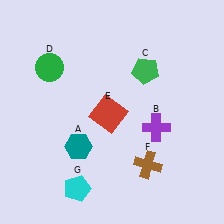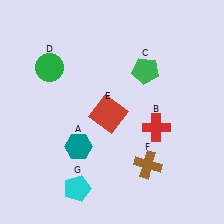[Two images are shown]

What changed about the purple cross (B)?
In Image 1, B is purple. In Image 2, it changed to red.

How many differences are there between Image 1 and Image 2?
There is 1 difference between the two images.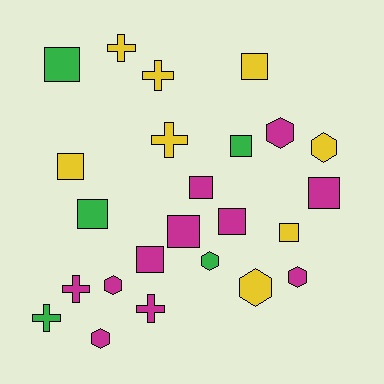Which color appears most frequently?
Magenta, with 11 objects.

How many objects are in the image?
There are 24 objects.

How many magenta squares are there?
There are 5 magenta squares.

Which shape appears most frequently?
Square, with 11 objects.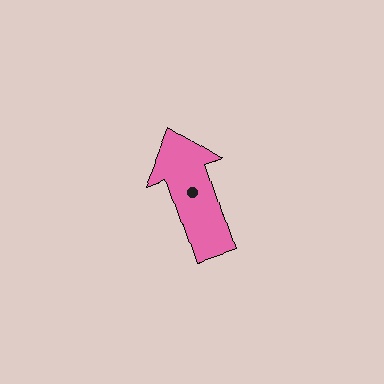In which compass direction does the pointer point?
North.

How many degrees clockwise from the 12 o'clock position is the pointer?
Approximately 342 degrees.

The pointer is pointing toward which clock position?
Roughly 11 o'clock.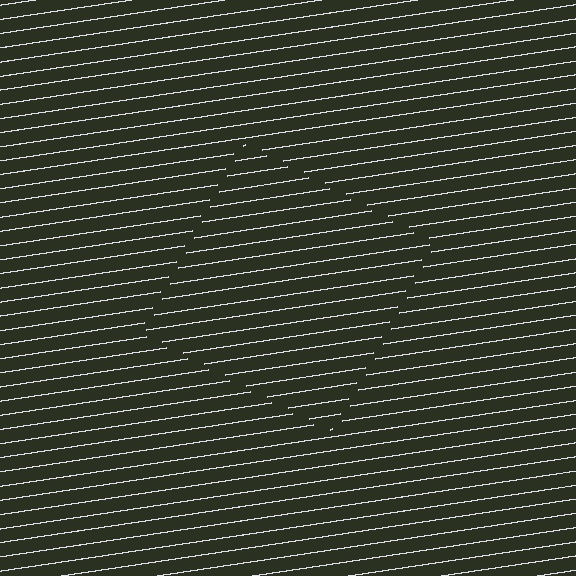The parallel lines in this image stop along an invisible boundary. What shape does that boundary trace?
An illusory square. The interior of the shape contains the same grating, shifted by half a period — the contour is defined by the phase discontinuity where line-ends from the inner and outer gratings abut.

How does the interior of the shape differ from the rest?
The interior of the shape contains the same grating, shifted by half a period — the contour is defined by the phase discontinuity where line-ends from the inner and outer gratings abut.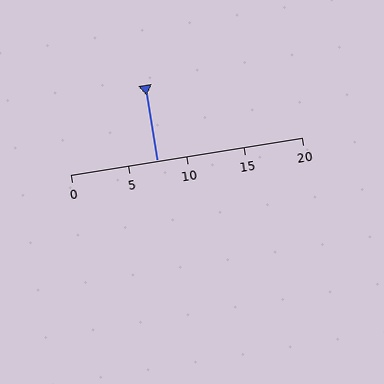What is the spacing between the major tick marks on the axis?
The major ticks are spaced 5 apart.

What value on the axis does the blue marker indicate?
The marker indicates approximately 7.5.